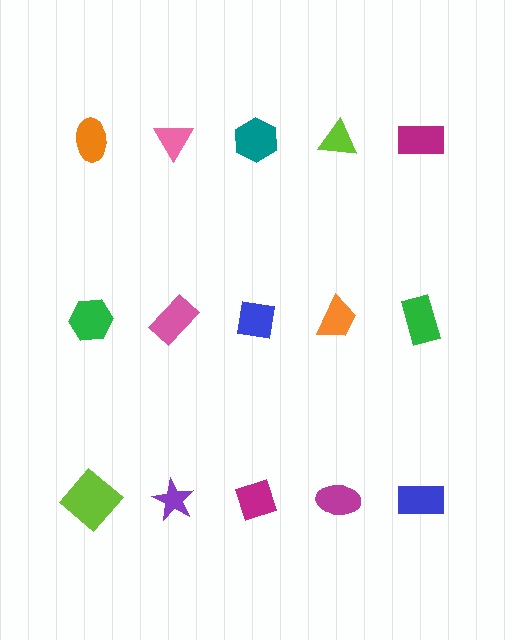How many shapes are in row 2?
5 shapes.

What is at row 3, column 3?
A magenta diamond.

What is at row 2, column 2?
A pink rectangle.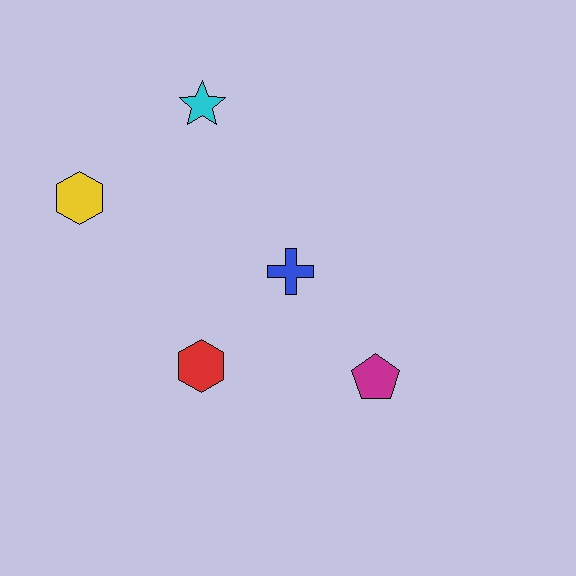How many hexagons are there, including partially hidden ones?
There are 2 hexagons.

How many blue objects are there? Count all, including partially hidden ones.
There is 1 blue object.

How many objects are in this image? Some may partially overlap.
There are 5 objects.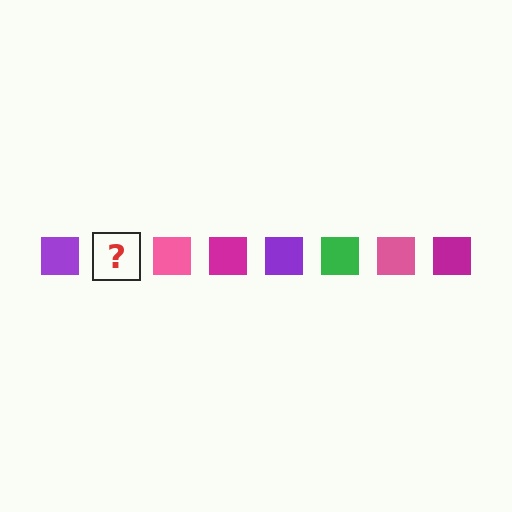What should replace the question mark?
The question mark should be replaced with a green square.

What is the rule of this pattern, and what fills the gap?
The rule is that the pattern cycles through purple, green, pink, magenta squares. The gap should be filled with a green square.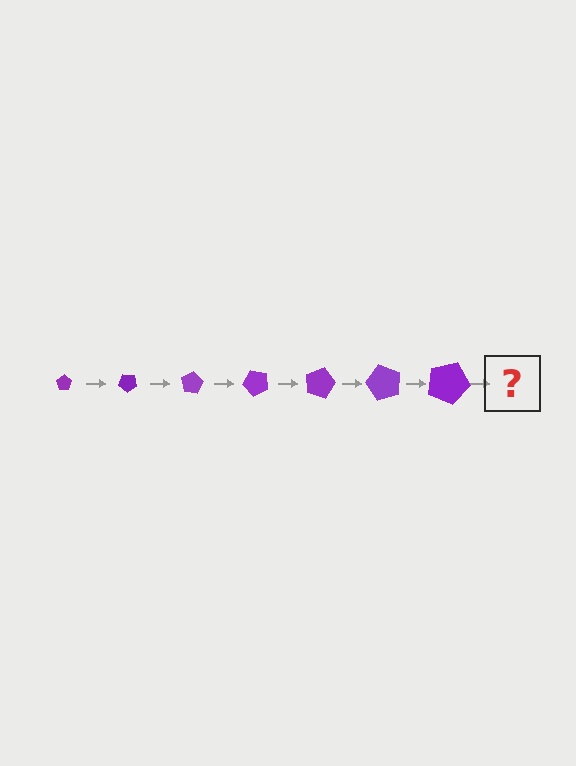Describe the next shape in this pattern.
It should be a pentagon, larger than the previous one and rotated 280 degrees from the start.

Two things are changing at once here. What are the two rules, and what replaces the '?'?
The two rules are that the pentagon grows larger each step and it rotates 40 degrees each step. The '?' should be a pentagon, larger than the previous one and rotated 280 degrees from the start.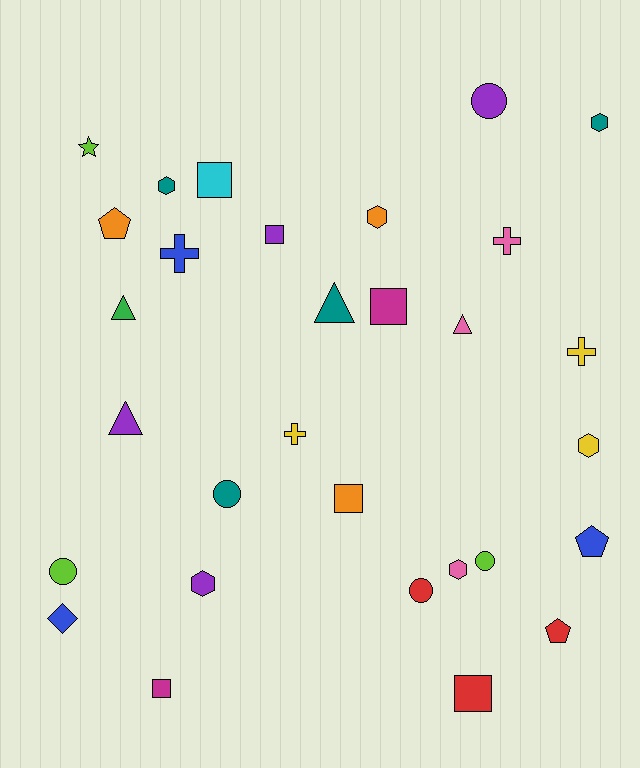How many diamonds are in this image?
There is 1 diamond.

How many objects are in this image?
There are 30 objects.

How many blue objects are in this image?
There are 3 blue objects.